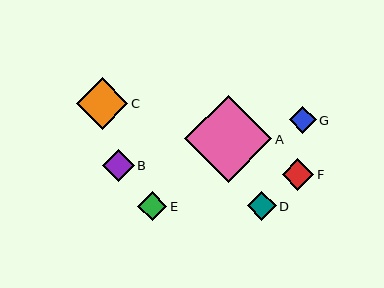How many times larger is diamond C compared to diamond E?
Diamond C is approximately 1.8 times the size of diamond E.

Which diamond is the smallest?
Diamond G is the smallest with a size of approximately 27 pixels.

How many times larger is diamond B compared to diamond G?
Diamond B is approximately 1.1 times the size of diamond G.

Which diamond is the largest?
Diamond A is the largest with a size of approximately 87 pixels.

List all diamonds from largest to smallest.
From largest to smallest: A, C, B, F, E, D, G.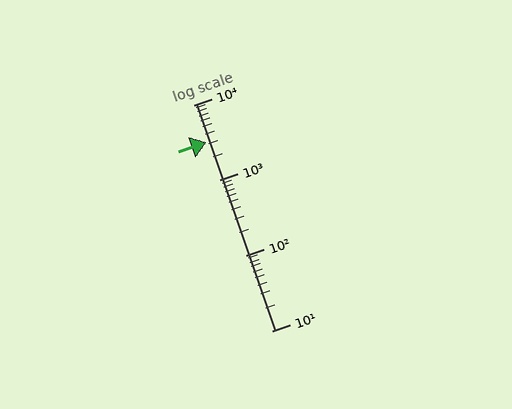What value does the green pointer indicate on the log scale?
The pointer indicates approximately 3200.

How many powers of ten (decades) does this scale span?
The scale spans 3 decades, from 10 to 10000.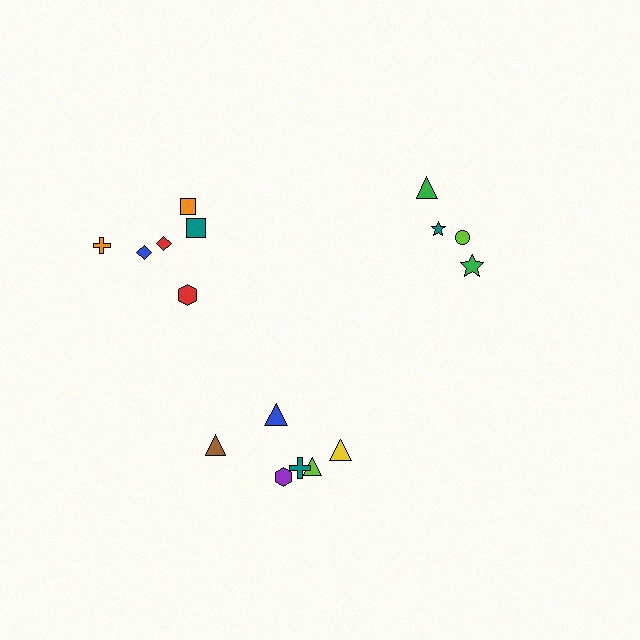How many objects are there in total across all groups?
There are 16 objects.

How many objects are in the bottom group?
There are 6 objects.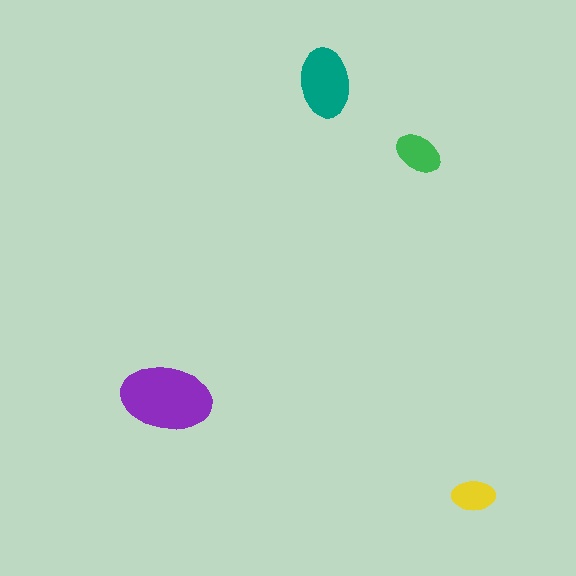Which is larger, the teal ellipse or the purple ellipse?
The purple one.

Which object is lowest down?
The yellow ellipse is bottommost.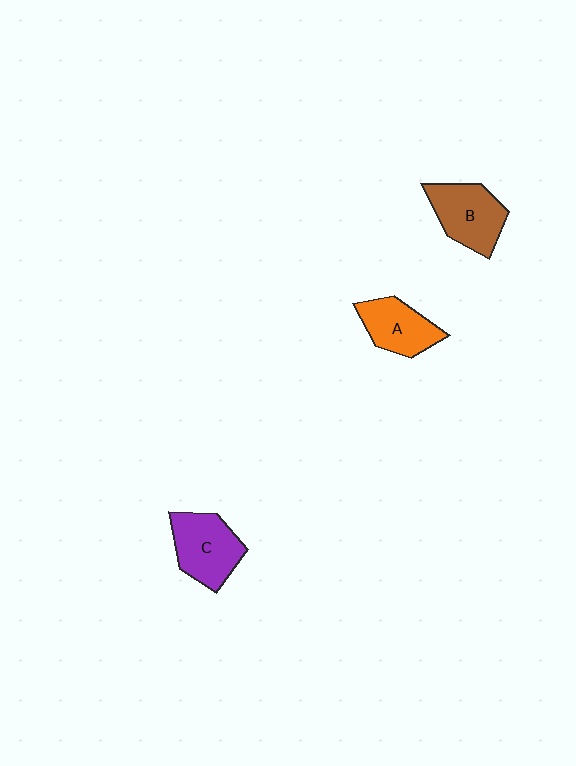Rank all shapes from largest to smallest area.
From largest to smallest: C (purple), B (brown), A (orange).